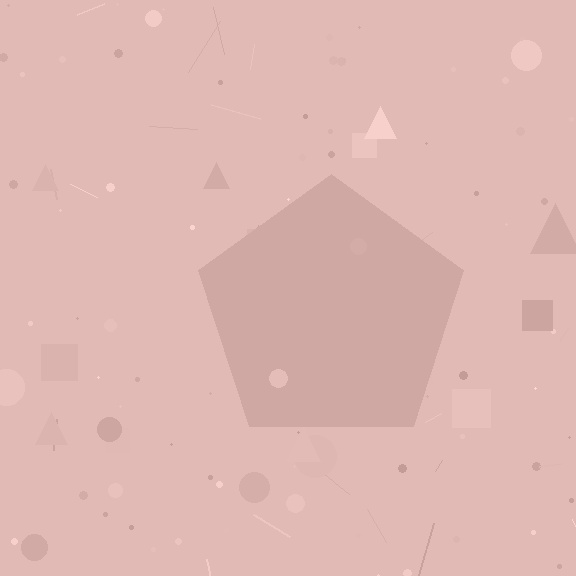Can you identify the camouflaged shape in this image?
The camouflaged shape is a pentagon.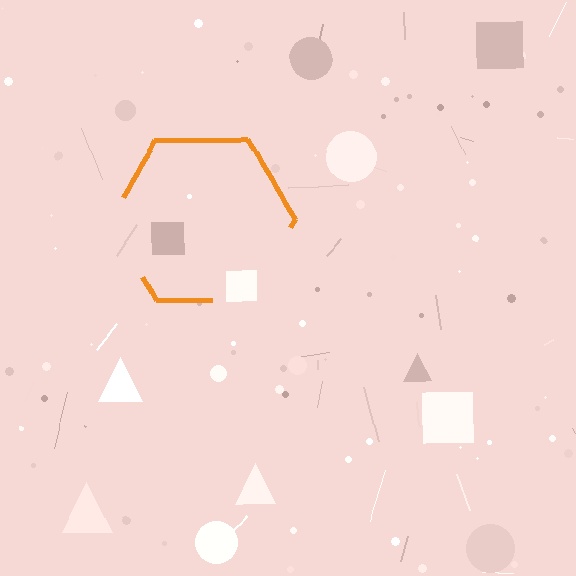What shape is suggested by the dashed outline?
The dashed outline suggests a hexagon.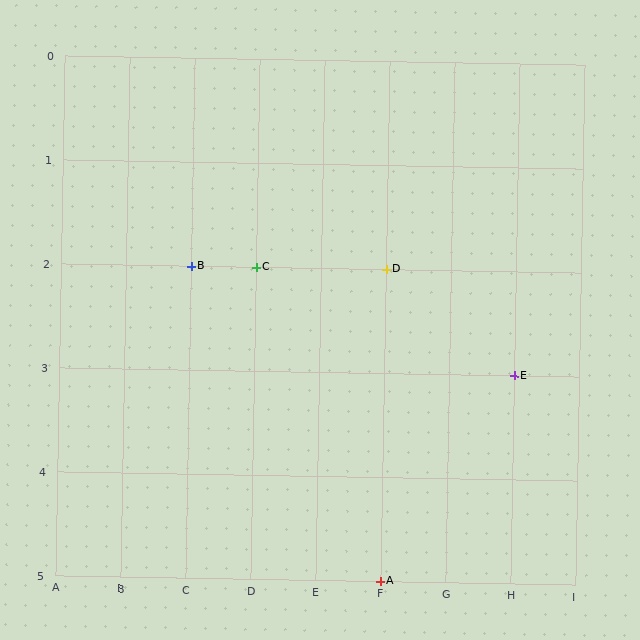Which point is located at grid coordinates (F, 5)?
Point A is at (F, 5).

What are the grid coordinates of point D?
Point D is at grid coordinates (F, 2).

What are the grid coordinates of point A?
Point A is at grid coordinates (F, 5).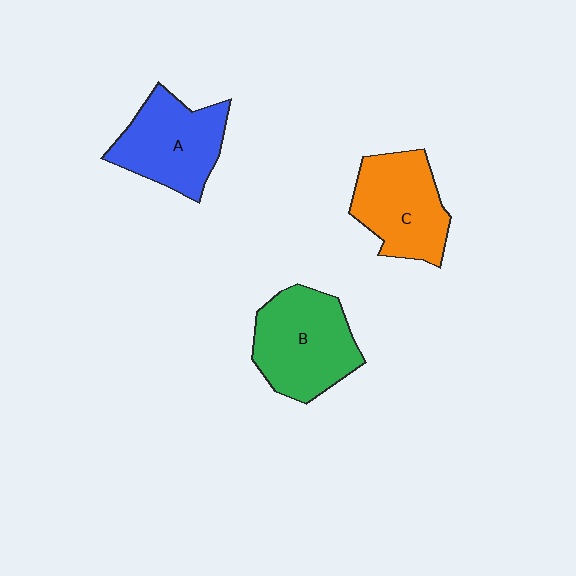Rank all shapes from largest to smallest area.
From largest to smallest: B (green), A (blue), C (orange).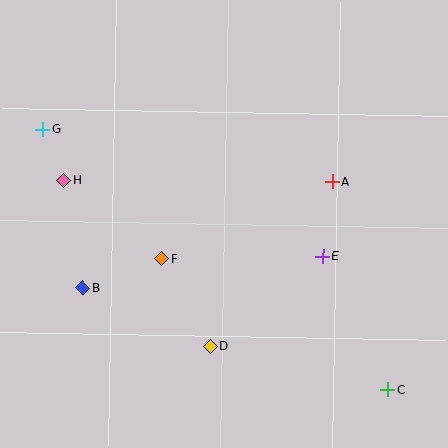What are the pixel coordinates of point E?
Point E is at (322, 256).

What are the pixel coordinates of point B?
Point B is at (83, 288).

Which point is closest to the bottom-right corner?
Point C is closest to the bottom-right corner.